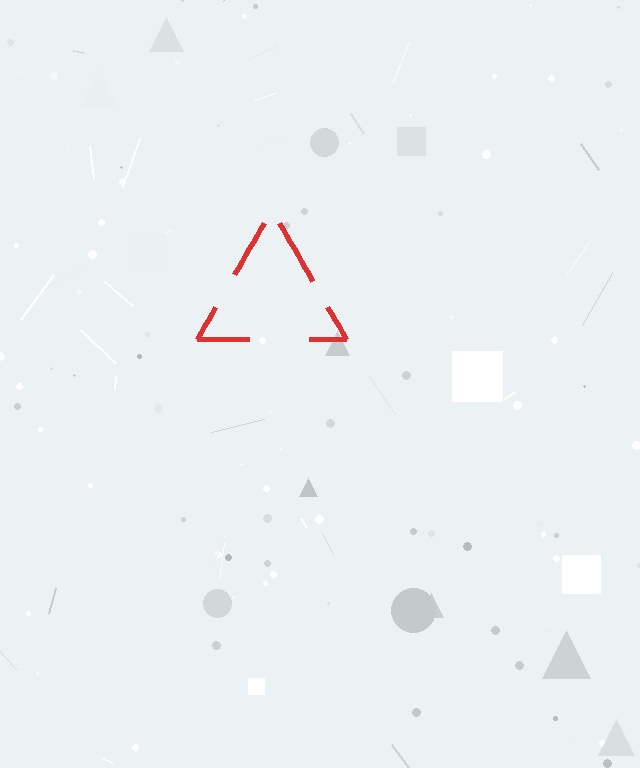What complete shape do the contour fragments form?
The contour fragments form a triangle.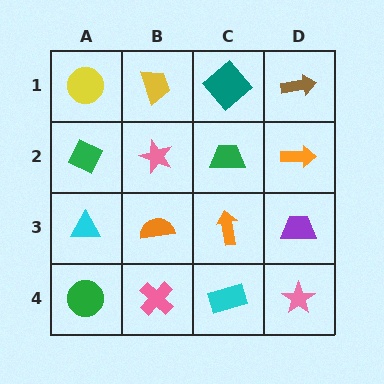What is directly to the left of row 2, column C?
A pink star.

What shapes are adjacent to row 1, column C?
A green trapezoid (row 2, column C), a yellow trapezoid (row 1, column B), a brown arrow (row 1, column D).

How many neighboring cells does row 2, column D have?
3.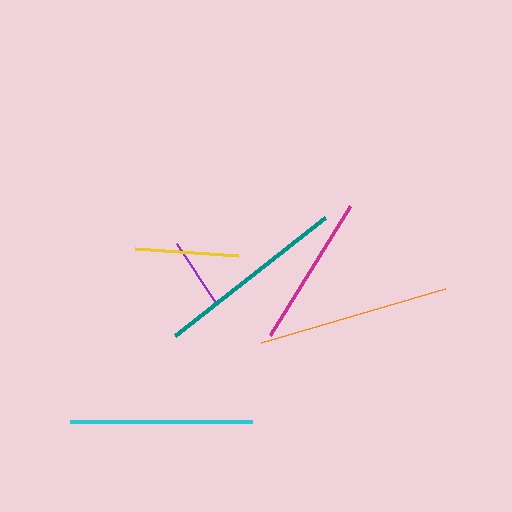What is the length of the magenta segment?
The magenta segment is approximately 151 pixels long.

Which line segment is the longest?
The orange line is the longest at approximately 193 pixels.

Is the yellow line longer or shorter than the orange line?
The orange line is longer than the yellow line.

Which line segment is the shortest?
The purple line is the shortest at approximately 71 pixels.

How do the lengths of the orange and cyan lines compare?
The orange and cyan lines are approximately the same length.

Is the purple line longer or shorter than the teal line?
The teal line is longer than the purple line.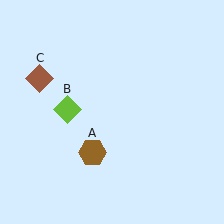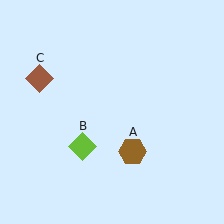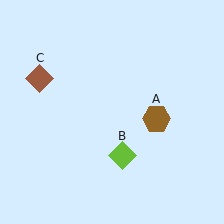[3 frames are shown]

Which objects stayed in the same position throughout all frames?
Brown diamond (object C) remained stationary.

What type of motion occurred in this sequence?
The brown hexagon (object A), lime diamond (object B) rotated counterclockwise around the center of the scene.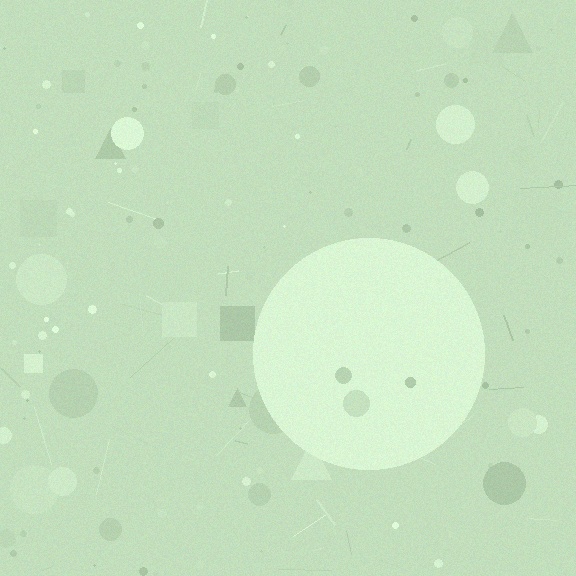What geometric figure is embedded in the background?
A circle is embedded in the background.